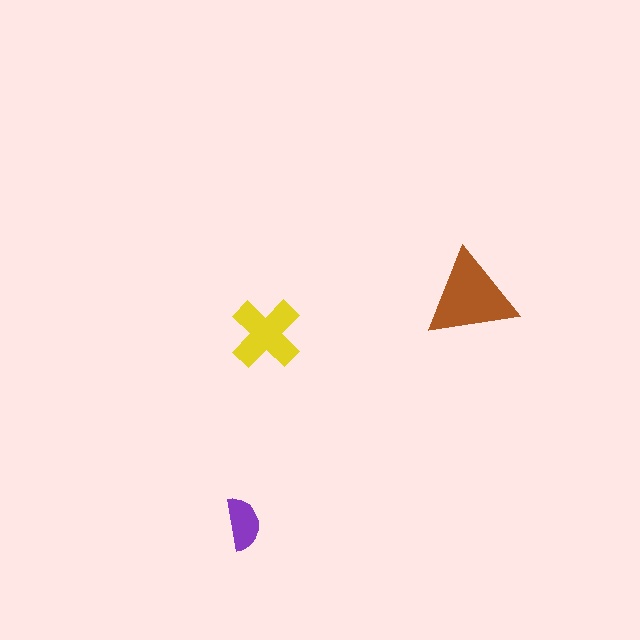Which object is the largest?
The brown triangle.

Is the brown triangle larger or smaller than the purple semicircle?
Larger.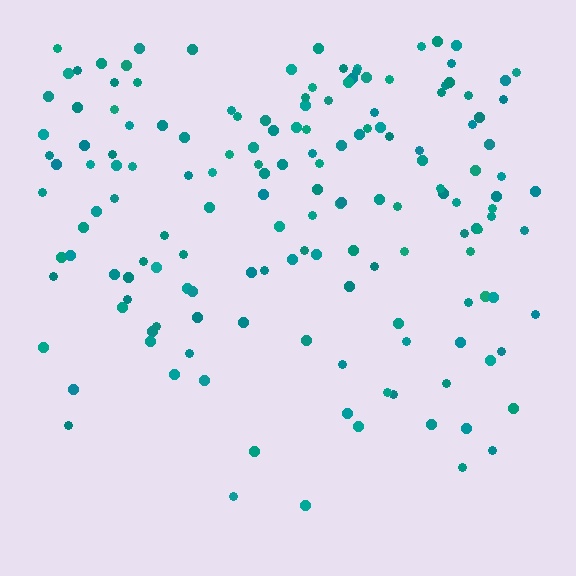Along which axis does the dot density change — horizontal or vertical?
Vertical.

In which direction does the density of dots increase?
From bottom to top, with the top side densest.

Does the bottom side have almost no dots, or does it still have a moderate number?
Still a moderate number, just noticeably fewer than the top.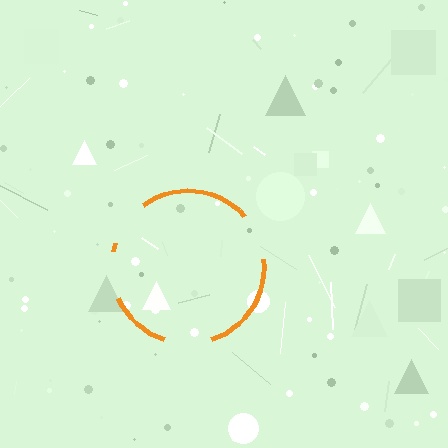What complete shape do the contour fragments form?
The contour fragments form a circle.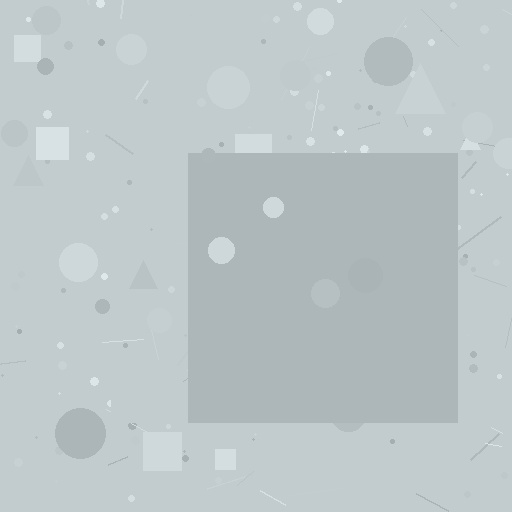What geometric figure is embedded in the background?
A square is embedded in the background.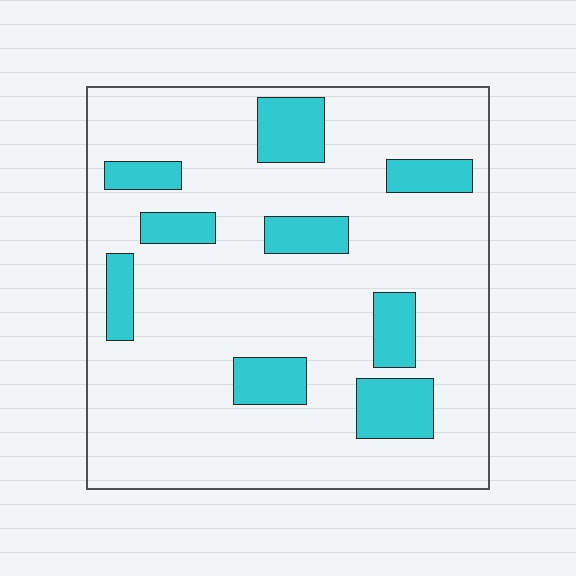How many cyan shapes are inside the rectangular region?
9.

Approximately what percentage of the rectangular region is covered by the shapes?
Approximately 20%.